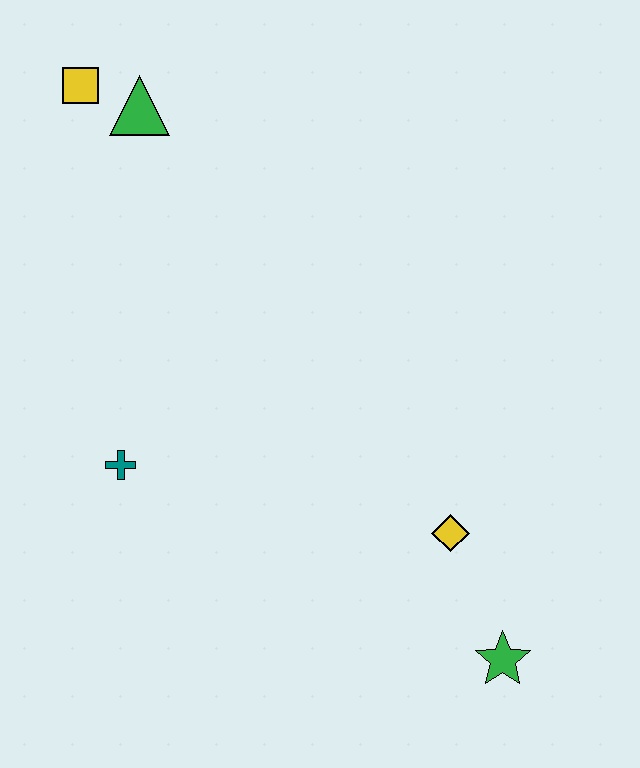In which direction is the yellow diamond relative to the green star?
The yellow diamond is above the green star.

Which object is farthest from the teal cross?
The green star is farthest from the teal cross.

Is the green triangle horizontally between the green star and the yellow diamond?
No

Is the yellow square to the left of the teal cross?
Yes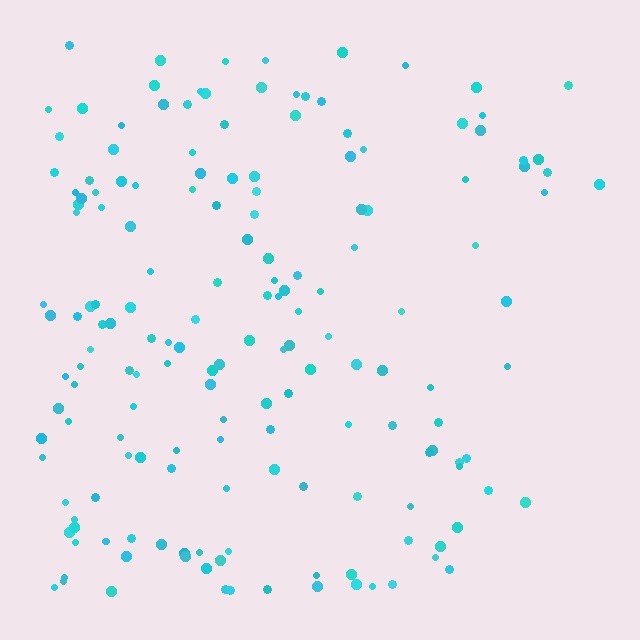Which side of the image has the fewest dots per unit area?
The right.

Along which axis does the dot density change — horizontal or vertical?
Horizontal.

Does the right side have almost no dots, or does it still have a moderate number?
Still a moderate number, just noticeably fewer than the left.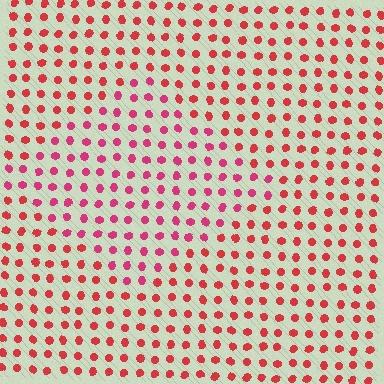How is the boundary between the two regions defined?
The boundary is defined purely by a slight shift in hue (about 23 degrees). Spacing, size, and orientation are identical on both sides.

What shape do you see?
I see a diamond.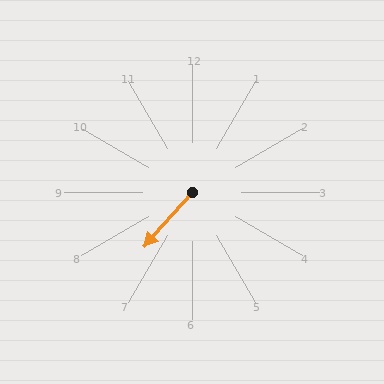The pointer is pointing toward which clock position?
Roughly 7 o'clock.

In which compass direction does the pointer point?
Southwest.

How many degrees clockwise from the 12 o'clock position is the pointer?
Approximately 222 degrees.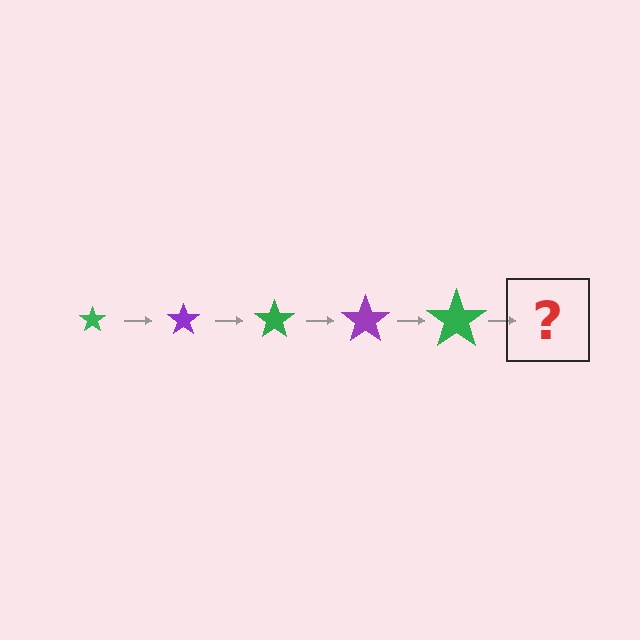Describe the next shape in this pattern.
It should be a purple star, larger than the previous one.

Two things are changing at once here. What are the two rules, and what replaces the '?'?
The two rules are that the star grows larger each step and the color cycles through green and purple. The '?' should be a purple star, larger than the previous one.